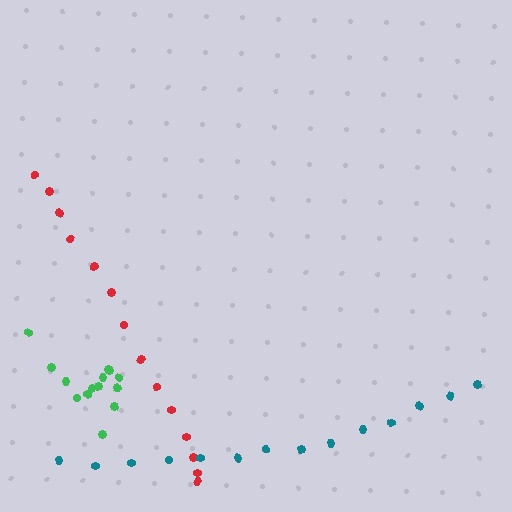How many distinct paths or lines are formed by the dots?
There are 3 distinct paths.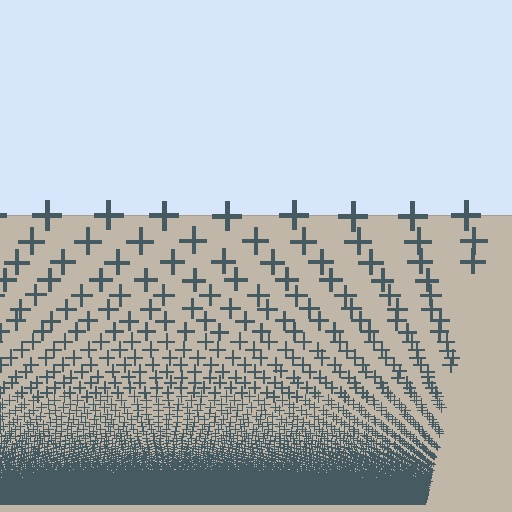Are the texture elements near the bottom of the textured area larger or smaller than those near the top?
Smaller. The gradient is inverted — elements near the bottom are smaller and denser.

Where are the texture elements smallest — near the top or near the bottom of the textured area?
Near the bottom.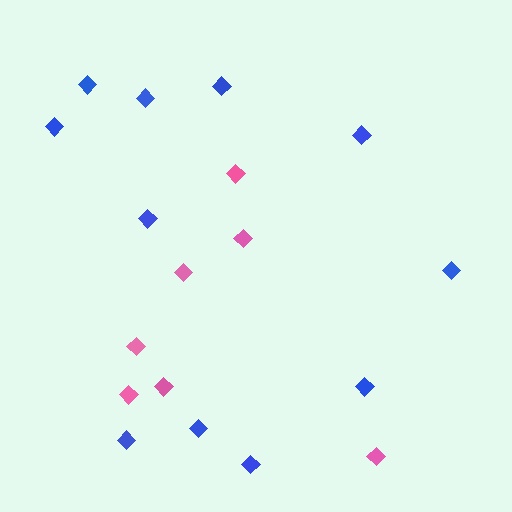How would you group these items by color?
There are 2 groups: one group of blue diamonds (11) and one group of pink diamonds (7).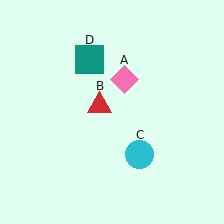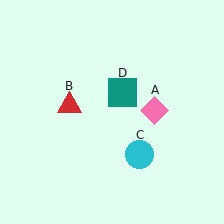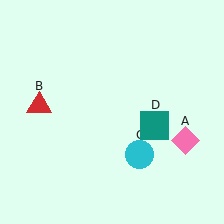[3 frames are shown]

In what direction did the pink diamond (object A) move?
The pink diamond (object A) moved down and to the right.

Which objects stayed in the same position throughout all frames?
Cyan circle (object C) remained stationary.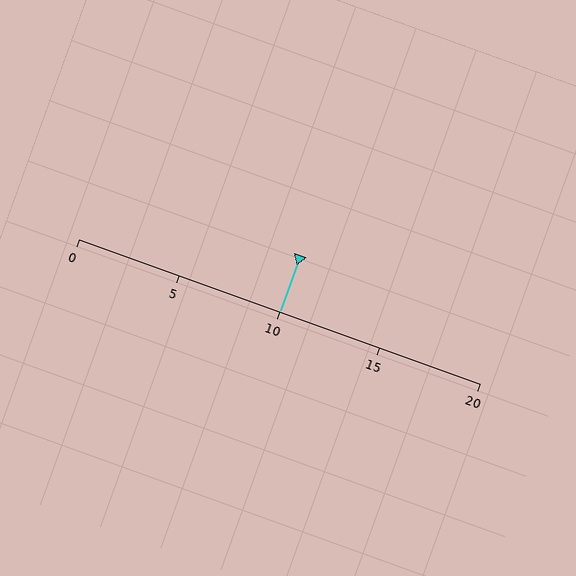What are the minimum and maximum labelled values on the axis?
The axis runs from 0 to 20.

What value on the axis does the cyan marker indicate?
The marker indicates approximately 10.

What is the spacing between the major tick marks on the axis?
The major ticks are spaced 5 apart.